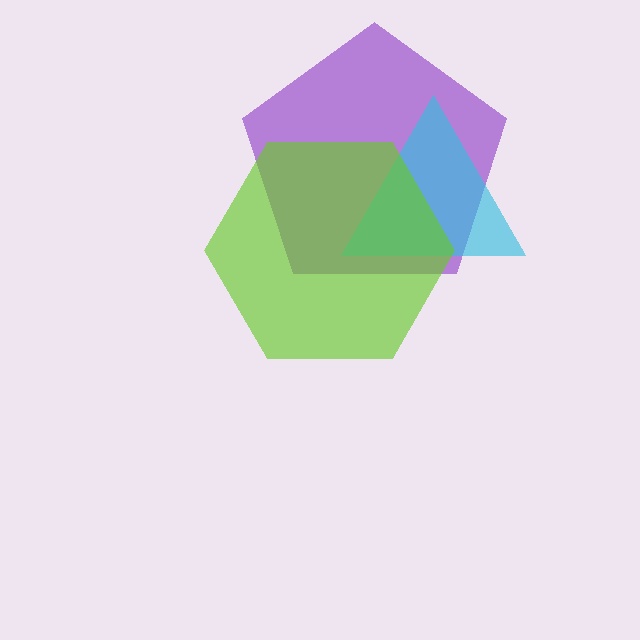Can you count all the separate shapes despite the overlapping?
Yes, there are 3 separate shapes.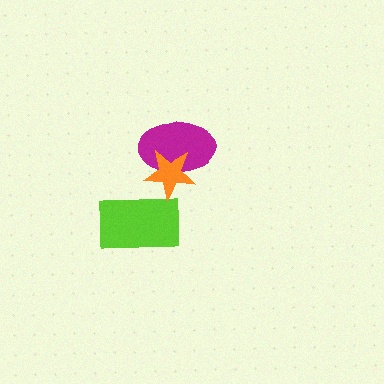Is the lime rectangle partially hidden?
Yes, it is partially covered by another shape.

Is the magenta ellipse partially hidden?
Yes, it is partially covered by another shape.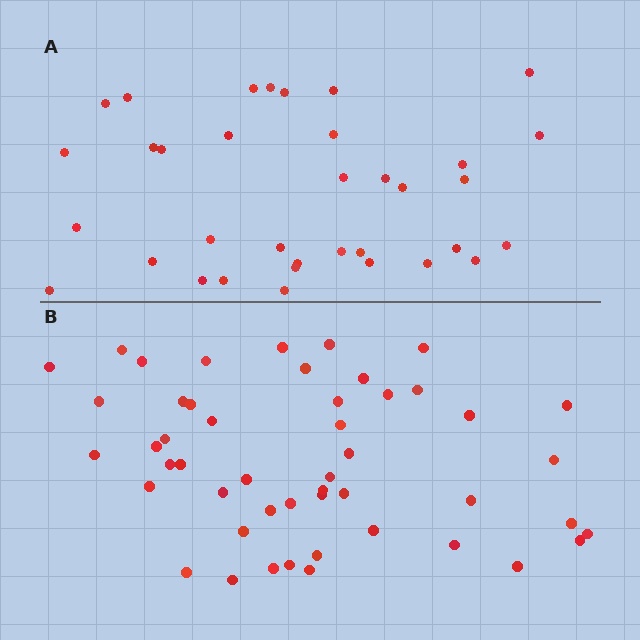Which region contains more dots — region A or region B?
Region B (the bottom region) has more dots.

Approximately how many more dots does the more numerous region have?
Region B has approximately 15 more dots than region A.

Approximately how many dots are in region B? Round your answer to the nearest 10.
About 50 dots. (The exact count is 49, which rounds to 50.)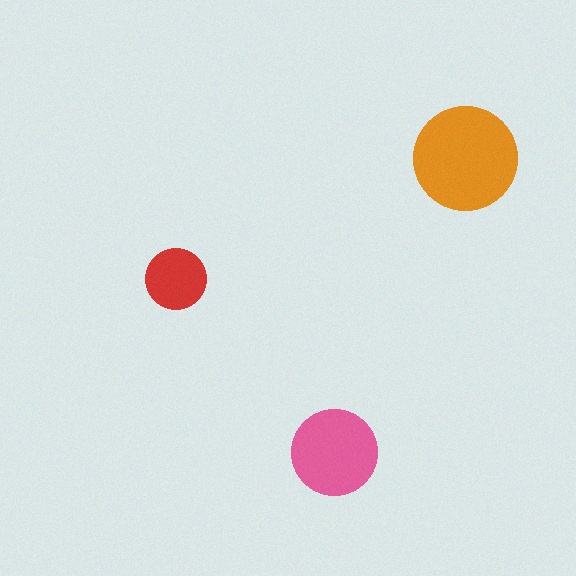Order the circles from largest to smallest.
the orange one, the pink one, the red one.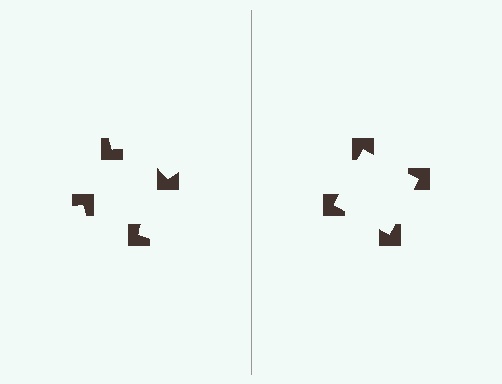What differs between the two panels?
The notched squares are positioned identically on both sides; only the wedge orientations differ. On the right they align to a square; on the left they are misaligned.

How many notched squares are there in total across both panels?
8 — 4 on each side.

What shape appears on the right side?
An illusory square.